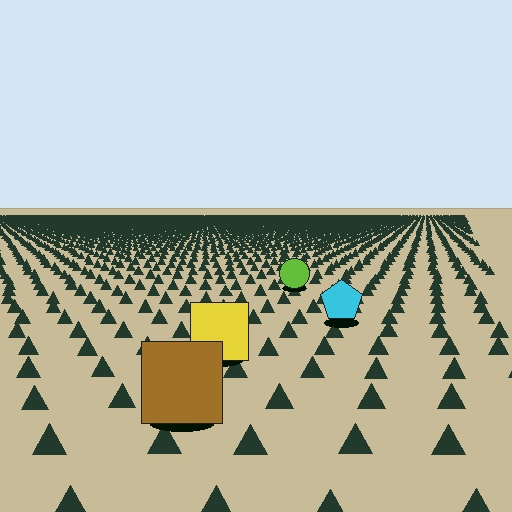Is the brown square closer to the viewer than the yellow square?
Yes. The brown square is closer — you can tell from the texture gradient: the ground texture is coarser near it.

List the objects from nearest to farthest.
From nearest to farthest: the brown square, the yellow square, the cyan pentagon, the lime circle.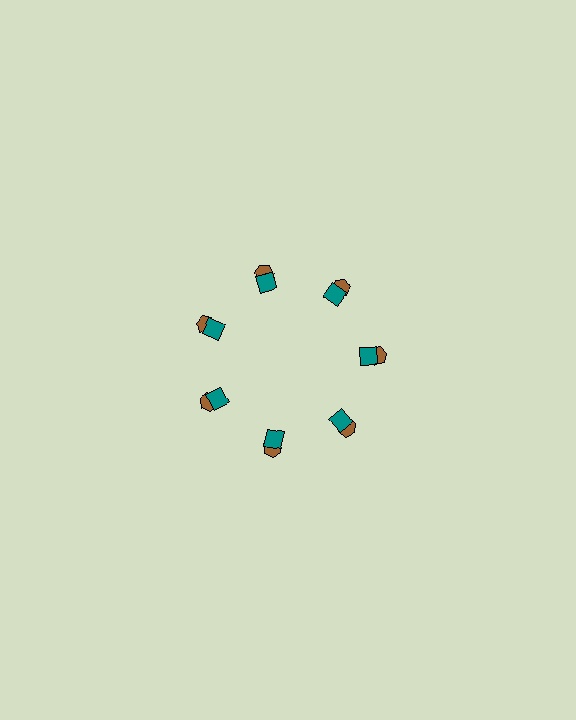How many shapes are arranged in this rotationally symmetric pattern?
There are 14 shapes, arranged in 7 groups of 2.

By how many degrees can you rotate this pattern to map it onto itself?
The pattern maps onto itself every 51 degrees of rotation.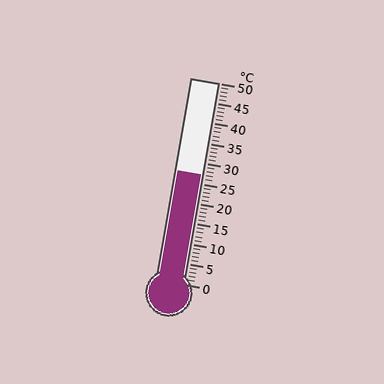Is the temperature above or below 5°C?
The temperature is above 5°C.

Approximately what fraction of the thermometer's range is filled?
The thermometer is filled to approximately 55% of its range.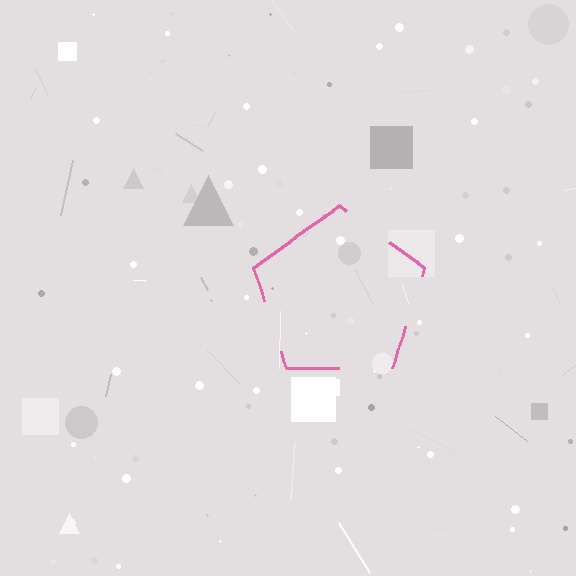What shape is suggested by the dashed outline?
The dashed outline suggests a pentagon.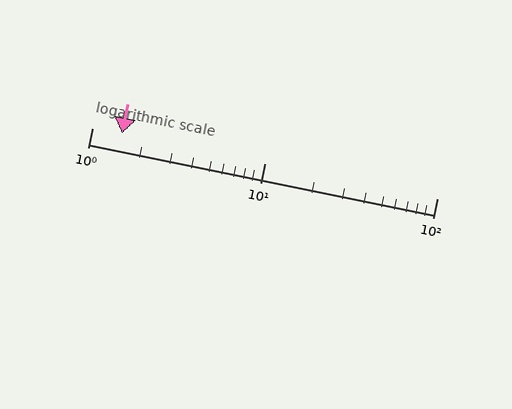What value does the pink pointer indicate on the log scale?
The pointer indicates approximately 1.5.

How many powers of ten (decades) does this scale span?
The scale spans 2 decades, from 1 to 100.